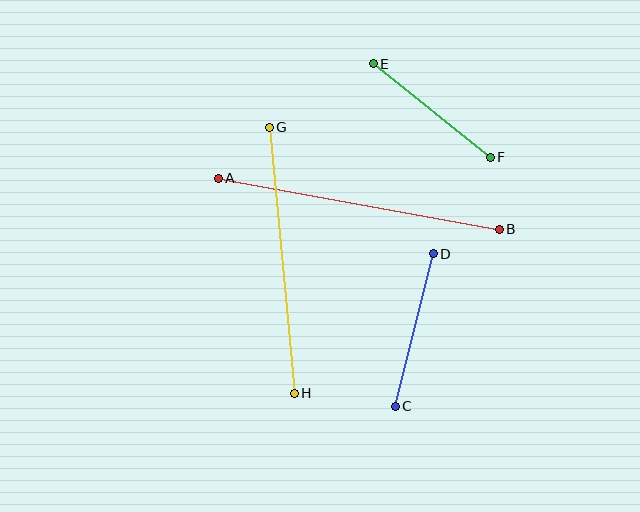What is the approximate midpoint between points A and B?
The midpoint is at approximately (359, 204) pixels.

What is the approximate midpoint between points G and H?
The midpoint is at approximately (282, 260) pixels.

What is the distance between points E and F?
The distance is approximately 150 pixels.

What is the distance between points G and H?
The distance is approximately 267 pixels.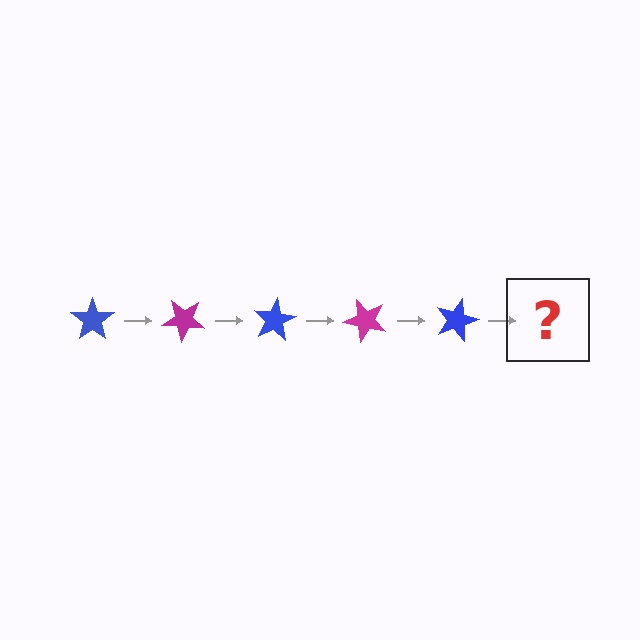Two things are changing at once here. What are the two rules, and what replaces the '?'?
The two rules are that it rotates 40 degrees each step and the color cycles through blue and magenta. The '?' should be a magenta star, rotated 200 degrees from the start.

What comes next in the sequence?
The next element should be a magenta star, rotated 200 degrees from the start.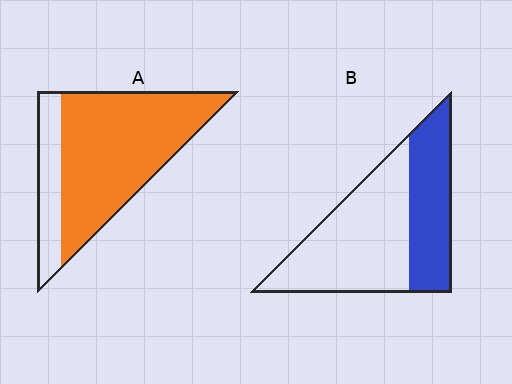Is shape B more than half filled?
No.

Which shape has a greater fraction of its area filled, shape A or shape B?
Shape A.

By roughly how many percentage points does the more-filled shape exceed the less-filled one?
By roughly 40 percentage points (A over B).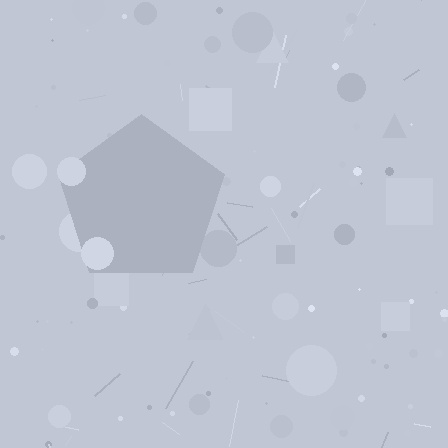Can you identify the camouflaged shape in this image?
The camouflaged shape is a pentagon.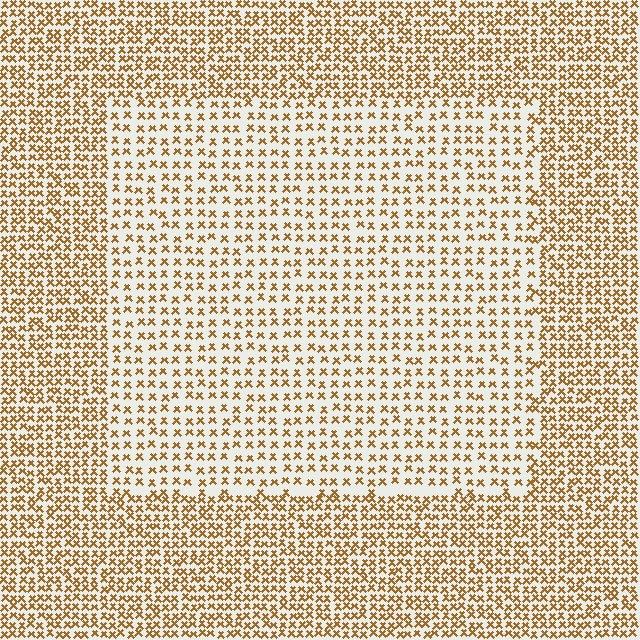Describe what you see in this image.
The image contains small brown elements arranged at two different densities. A rectangle-shaped region is visible where the elements are less densely packed than the surrounding area.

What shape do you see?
I see a rectangle.